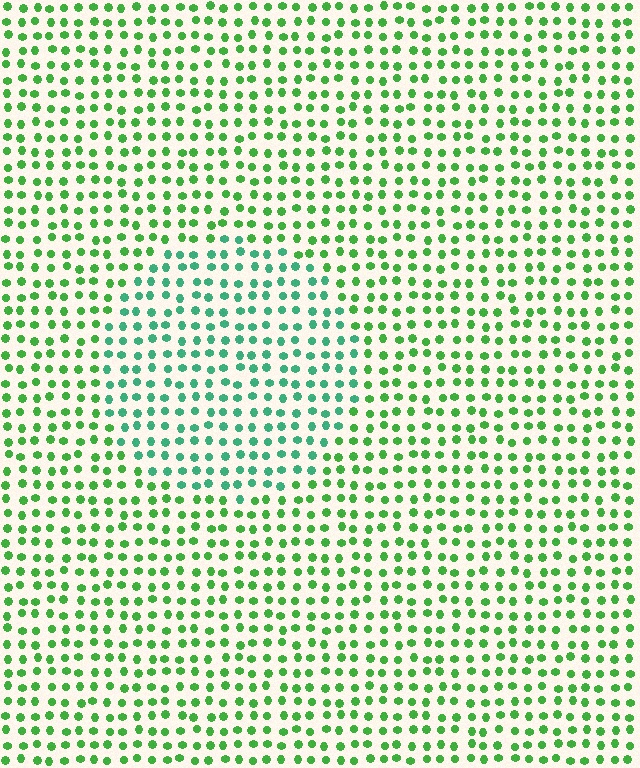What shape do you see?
I see a circle.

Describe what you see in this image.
The image is filled with small green elements in a uniform arrangement. A circle-shaped region is visible where the elements are tinted to a slightly different hue, forming a subtle color boundary.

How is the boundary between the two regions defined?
The boundary is defined purely by a slight shift in hue (about 34 degrees). Spacing, size, and orientation are identical on both sides.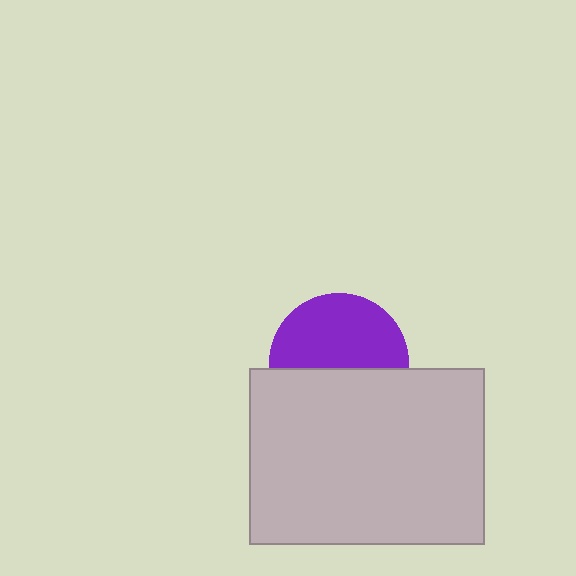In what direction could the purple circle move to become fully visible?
The purple circle could move up. That would shift it out from behind the light gray rectangle entirely.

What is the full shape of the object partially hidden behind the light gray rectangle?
The partially hidden object is a purple circle.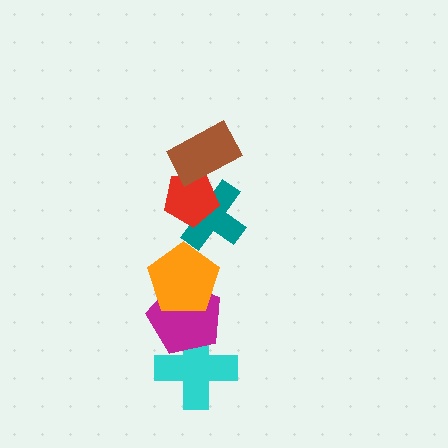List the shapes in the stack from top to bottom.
From top to bottom: the brown rectangle, the red pentagon, the teal cross, the orange pentagon, the magenta pentagon, the cyan cross.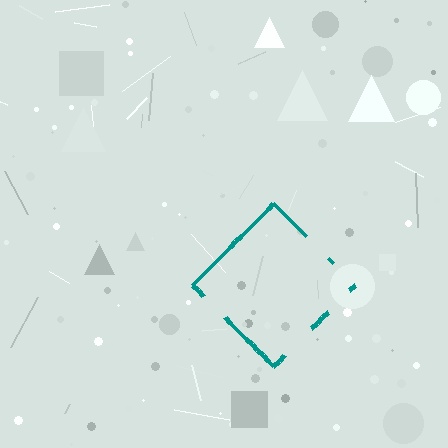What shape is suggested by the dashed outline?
The dashed outline suggests a diamond.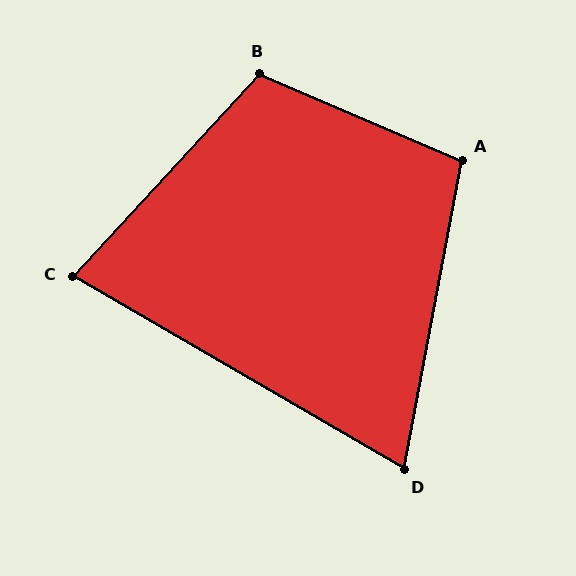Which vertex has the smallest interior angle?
D, at approximately 70 degrees.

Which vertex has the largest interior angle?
B, at approximately 110 degrees.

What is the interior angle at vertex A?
Approximately 103 degrees (obtuse).